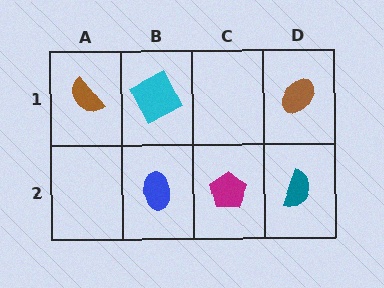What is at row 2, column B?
A blue ellipse.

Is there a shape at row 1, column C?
No, that cell is empty.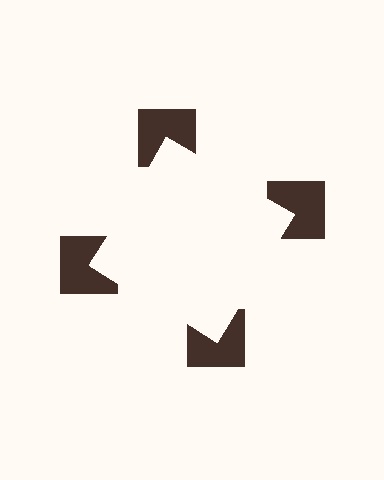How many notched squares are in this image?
There are 4 — one at each vertex of the illusory square.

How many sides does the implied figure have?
4 sides.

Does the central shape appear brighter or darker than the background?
It typically appears slightly brighter than the background, even though no actual brightness change is drawn.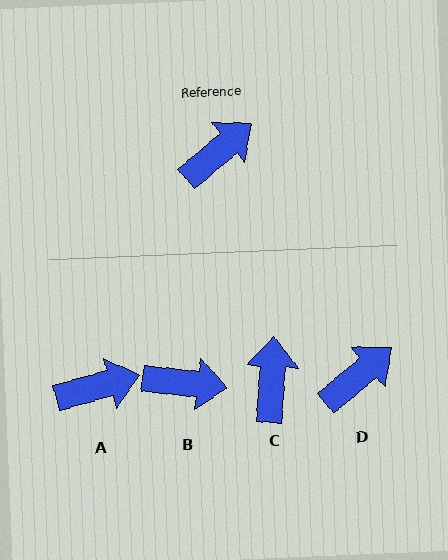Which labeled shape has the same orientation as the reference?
D.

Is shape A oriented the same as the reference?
No, it is off by about 25 degrees.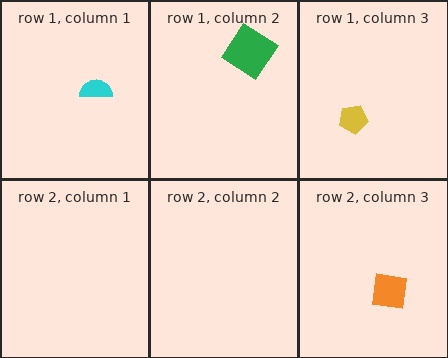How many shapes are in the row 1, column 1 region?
1.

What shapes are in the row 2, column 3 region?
The orange square.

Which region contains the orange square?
The row 2, column 3 region.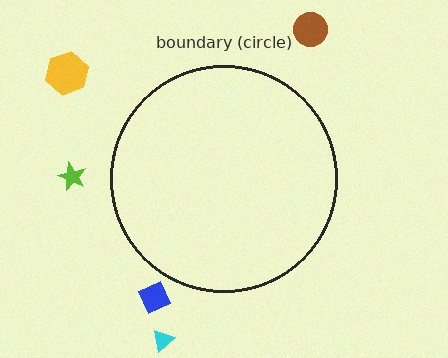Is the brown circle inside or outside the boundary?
Outside.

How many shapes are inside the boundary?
0 inside, 5 outside.